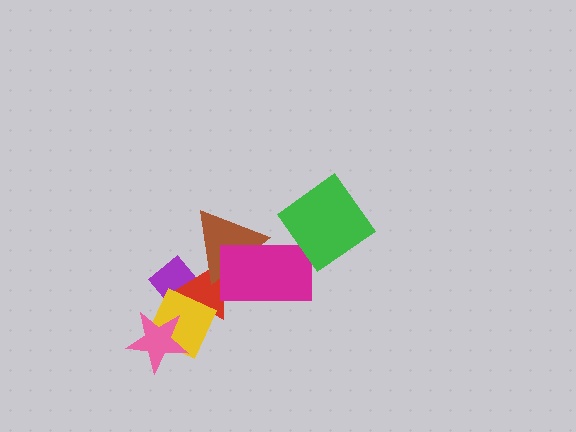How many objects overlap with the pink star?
2 objects overlap with the pink star.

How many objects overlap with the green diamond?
0 objects overlap with the green diamond.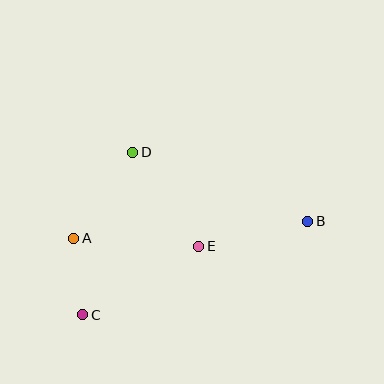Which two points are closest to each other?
Points A and C are closest to each other.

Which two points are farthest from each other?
Points B and C are farthest from each other.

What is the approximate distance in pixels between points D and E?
The distance between D and E is approximately 115 pixels.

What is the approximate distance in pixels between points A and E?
The distance between A and E is approximately 126 pixels.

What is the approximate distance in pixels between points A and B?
The distance between A and B is approximately 235 pixels.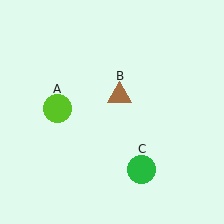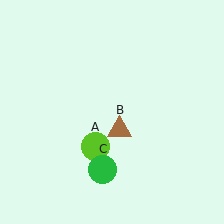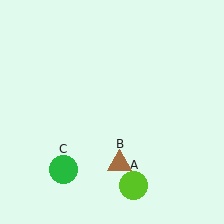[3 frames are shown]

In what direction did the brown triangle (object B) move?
The brown triangle (object B) moved down.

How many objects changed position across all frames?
3 objects changed position: lime circle (object A), brown triangle (object B), green circle (object C).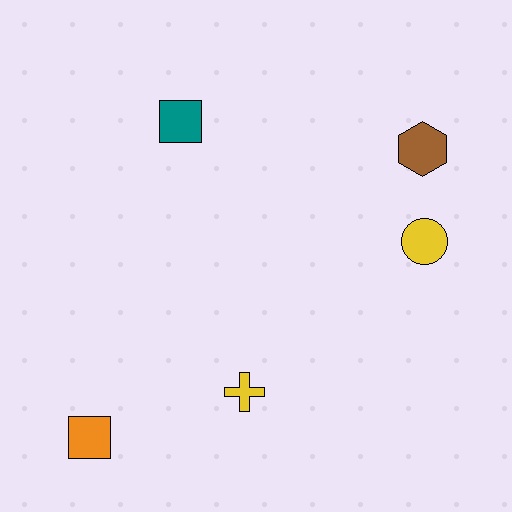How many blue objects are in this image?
There are no blue objects.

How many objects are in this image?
There are 5 objects.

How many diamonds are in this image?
There are no diamonds.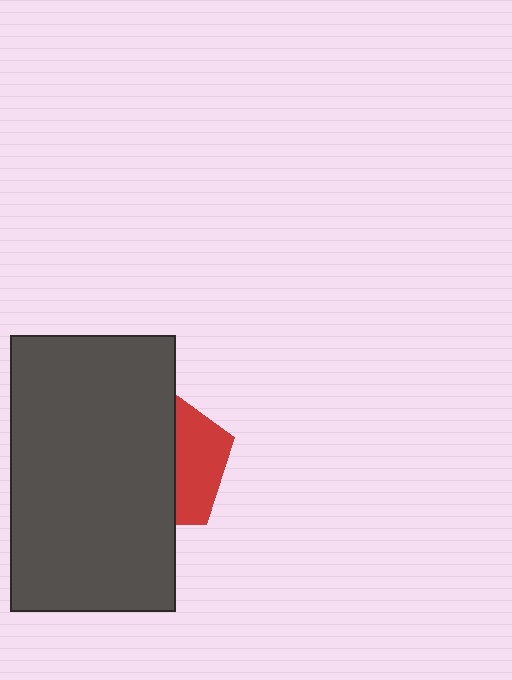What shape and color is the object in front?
The object in front is a dark gray rectangle.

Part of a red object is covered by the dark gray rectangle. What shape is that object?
It is a pentagon.